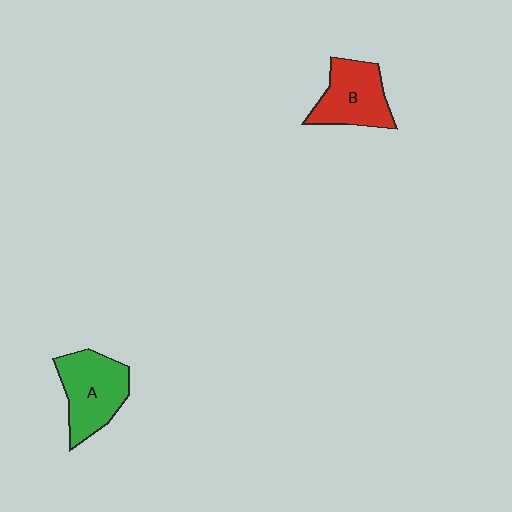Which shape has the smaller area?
Shape B (red).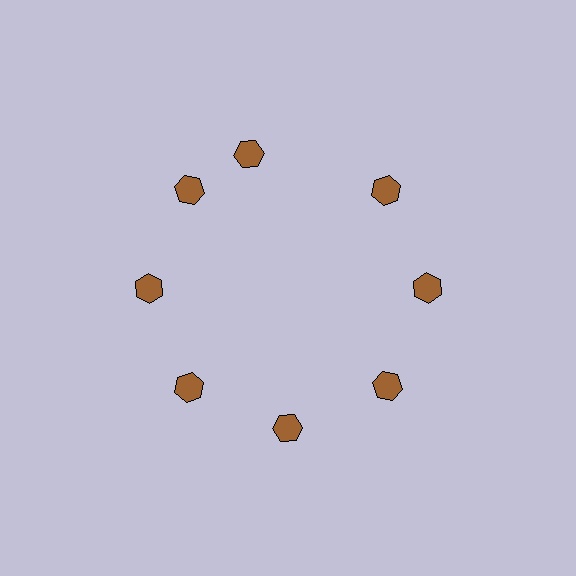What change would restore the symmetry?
The symmetry would be restored by rotating it back into even spacing with its neighbors so that all 8 hexagons sit at equal angles and equal distance from the center.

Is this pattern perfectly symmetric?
No. The 8 brown hexagons are arranged in a ring, but one element near the 12 o'clock position is rotated out of alignment along the ring, breaking the 8-fold rotational symmetry.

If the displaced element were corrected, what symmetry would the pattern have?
It would have 8-fold rotational symmetry — the pattern would map onto itself every 45 degrees.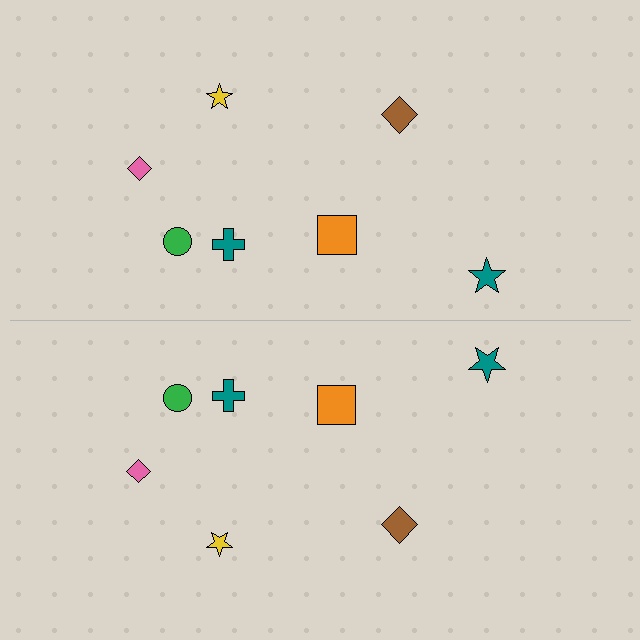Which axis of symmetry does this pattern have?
The pattern has a horizontal axis of symmetry running through the center of the image.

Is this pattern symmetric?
Yes, this pattern has bilateral (reflection) symmetry.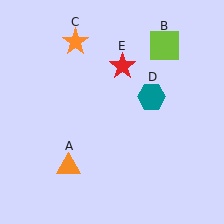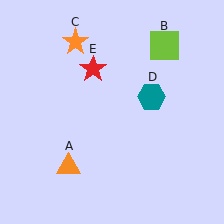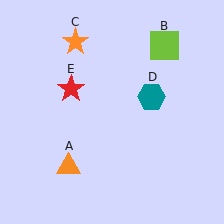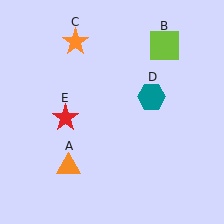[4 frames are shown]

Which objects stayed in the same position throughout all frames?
Orange triangle (object A) and lime square (object B) and orange star (object C) and teal hexagon (object D) remained stationary.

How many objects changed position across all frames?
1 object changed position: red star (object E).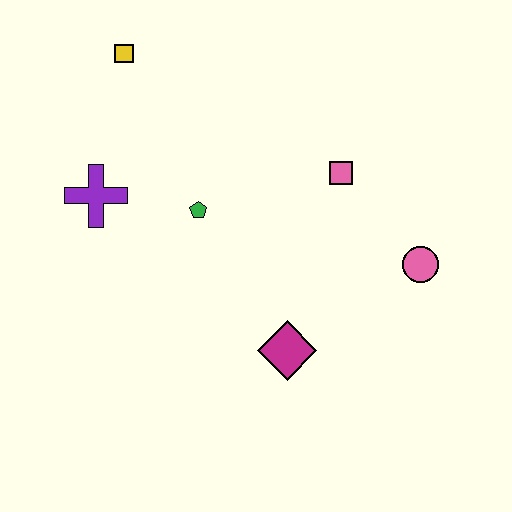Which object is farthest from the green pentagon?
The pink circle is farthest from the green pentagon.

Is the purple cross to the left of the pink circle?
Yes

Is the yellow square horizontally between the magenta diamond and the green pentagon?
No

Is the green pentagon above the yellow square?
No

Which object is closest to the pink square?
The pink circle is closest to the pink square.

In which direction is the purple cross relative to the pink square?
The purple cross is to the left of the pink square.